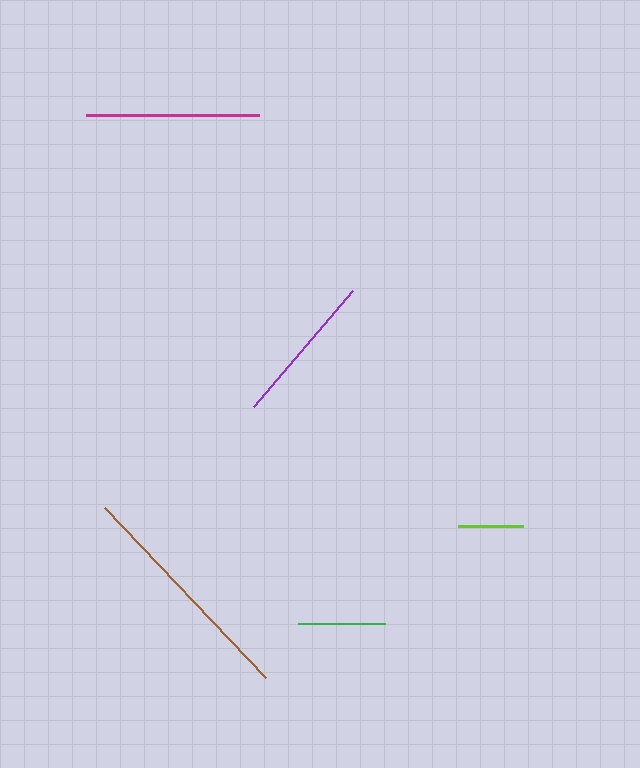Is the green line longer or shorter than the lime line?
The green line is longer than the lime line.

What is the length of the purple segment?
The purple segment is approximately 153 pixels long.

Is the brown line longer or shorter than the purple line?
The brown line is longer than the purple line.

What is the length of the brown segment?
The brown segment is approximately 235 pixels long.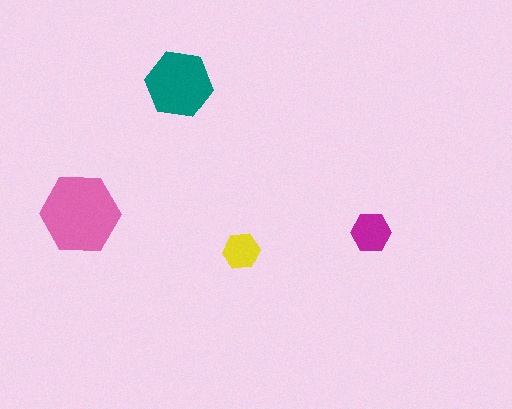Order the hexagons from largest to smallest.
the pink one, the teal one, the magenta one, the yellow one.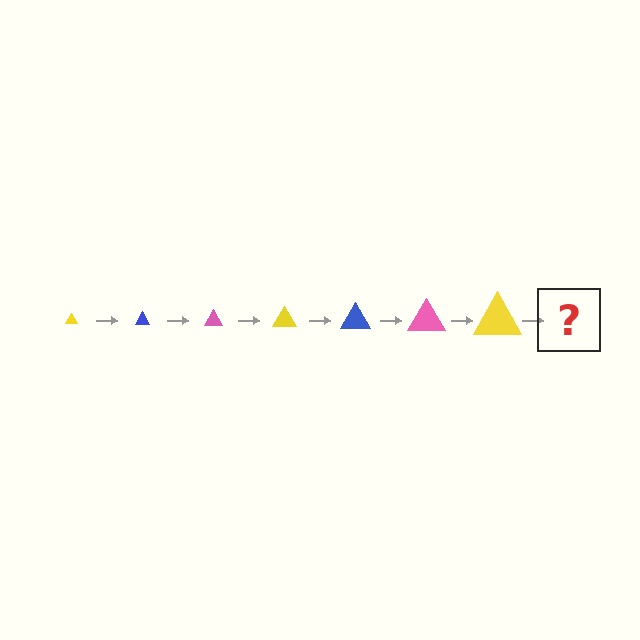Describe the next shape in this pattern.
It should be a blue triangle, larger than the previous one.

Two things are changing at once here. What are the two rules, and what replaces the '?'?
The two rules are that the triangle grows larger each step and the color cycles through yellow, blue, and pink. The '?' should be a blue triangle, larger than the previous one.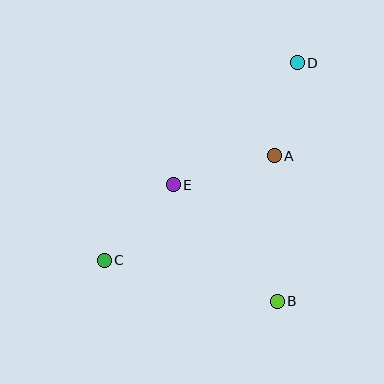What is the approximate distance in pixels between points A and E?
The distance between A and E is approximately 105 pixels.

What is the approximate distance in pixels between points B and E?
The distance between B and E is approximately 156 pixels.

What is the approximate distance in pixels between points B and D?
The distance between B and D is approximately 239 pixels.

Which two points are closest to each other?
Points A and D are closest to each other.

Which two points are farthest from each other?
Points C and D are farthest from each other.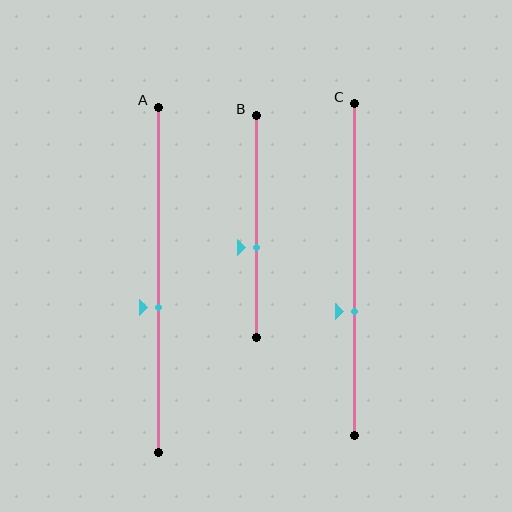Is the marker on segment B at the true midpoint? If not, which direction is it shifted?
No, the marker on segment B is shifted downward by about 9% of the segment length.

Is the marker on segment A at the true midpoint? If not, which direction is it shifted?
No, the marker on segment A is shifted downward by about 8% of the segment length.